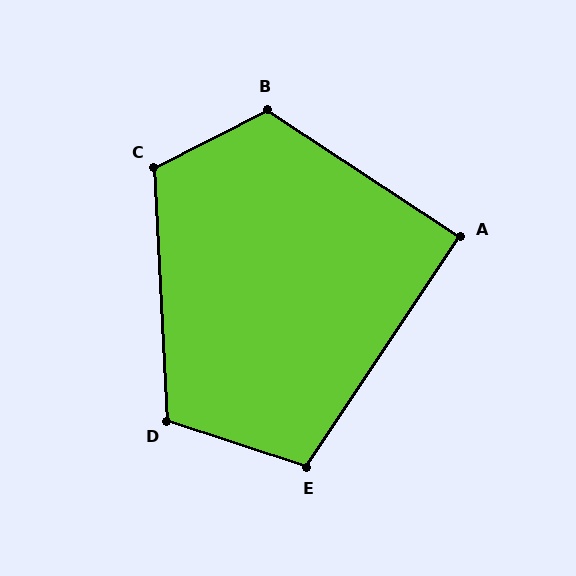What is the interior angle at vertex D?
Approximately 111 degrees (obtuse).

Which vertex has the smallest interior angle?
A, at approximately 90 degrees.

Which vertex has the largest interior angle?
B, at approximately 119 degrees.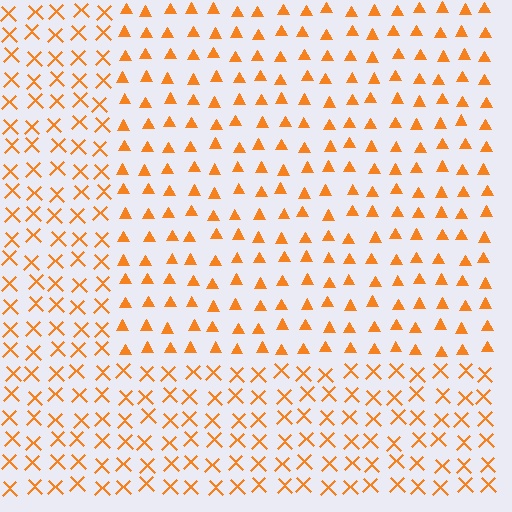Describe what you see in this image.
The image is filled with small orange elements arranged in a uniform grid. A rectangle-shaped region contains triangles, while the surrounding area contains X marks. The boundary is defined purely by the change in element shape.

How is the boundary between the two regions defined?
The boundary is defined by a change in element shape: triangles inside vs. X marks outside. All elements share the same color and spacing.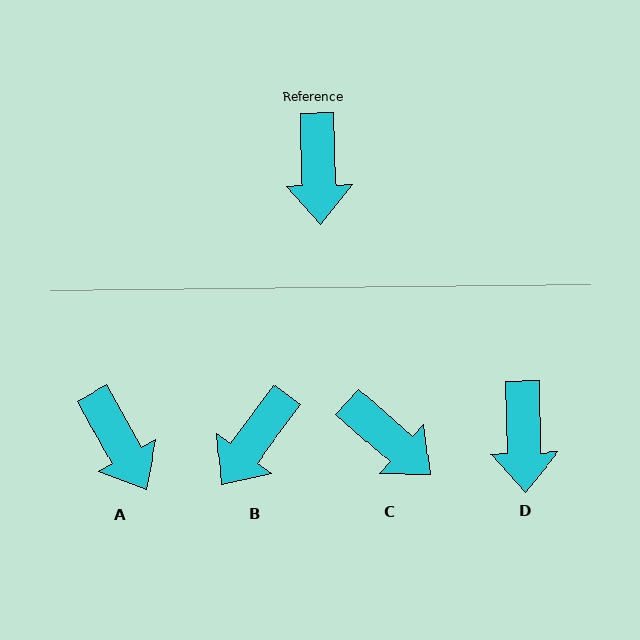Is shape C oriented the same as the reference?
No, it is off by about 47 degrees.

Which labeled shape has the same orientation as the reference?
D.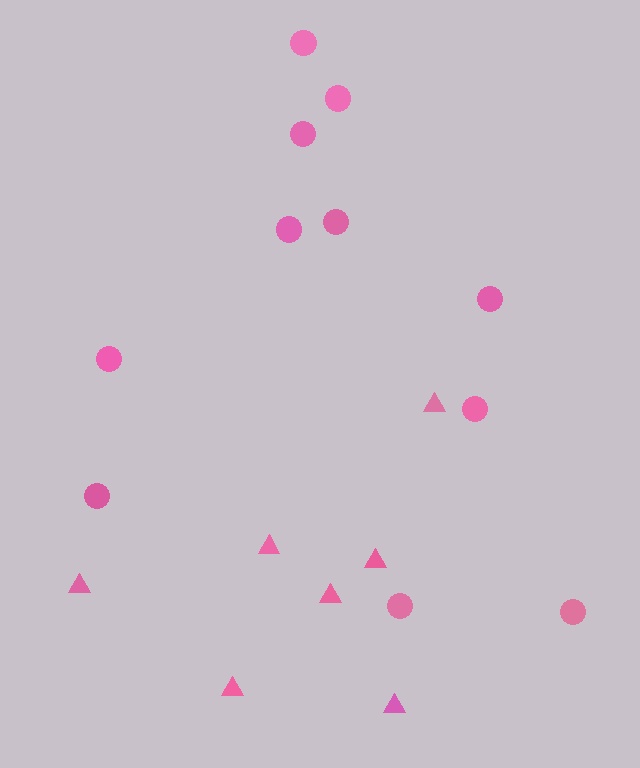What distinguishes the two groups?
There are 2 groups: one group of circles (11) and one group of triangles (7).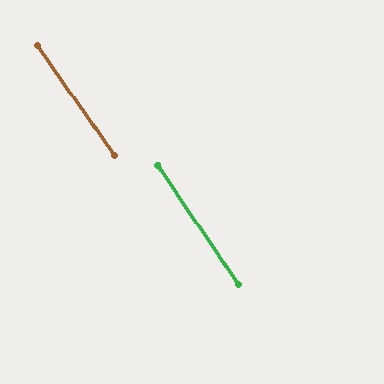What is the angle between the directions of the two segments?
Approximately 1 degree.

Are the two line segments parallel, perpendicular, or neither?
Parallel — their directions differ by only 1.3°.